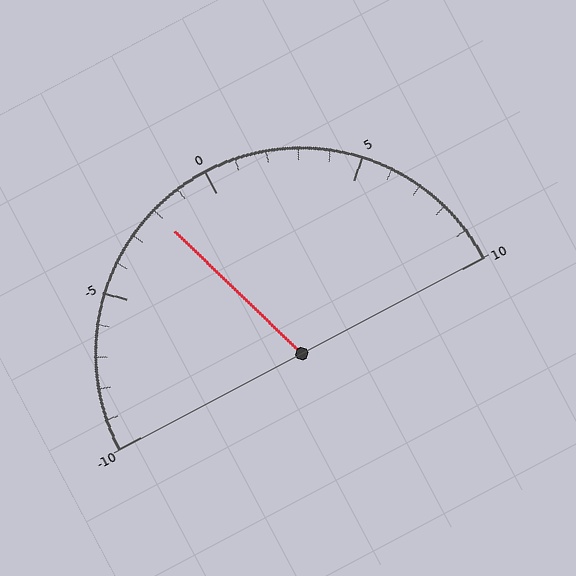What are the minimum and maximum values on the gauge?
The gauge ranges from -10 to 10.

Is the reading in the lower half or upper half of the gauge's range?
The reading is in the lower half of the range (-10 to 10).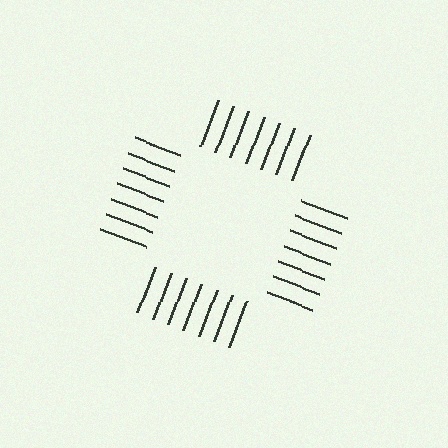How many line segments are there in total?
28 — 7 along each of the 4 edges.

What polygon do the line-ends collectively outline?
An illusory square — the line segments terminate on its edges but no continuous stroke is drawn.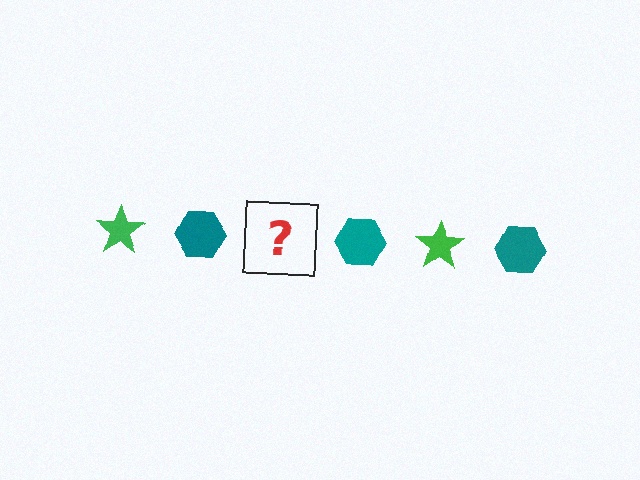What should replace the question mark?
The question mark should be replaced with a green star.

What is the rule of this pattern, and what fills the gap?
The rule is that the pattern alternates between green star and teal hexagon. The gap should be filled with a green star.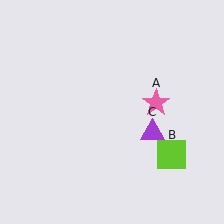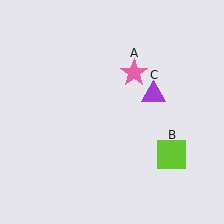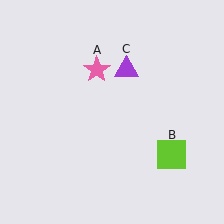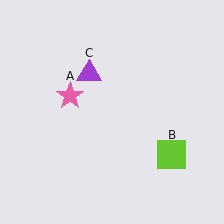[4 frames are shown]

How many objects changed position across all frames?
2 objects changed position: pink star (object A), purple triangle (object C).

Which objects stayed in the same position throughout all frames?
Lime square (object B) remained stationary.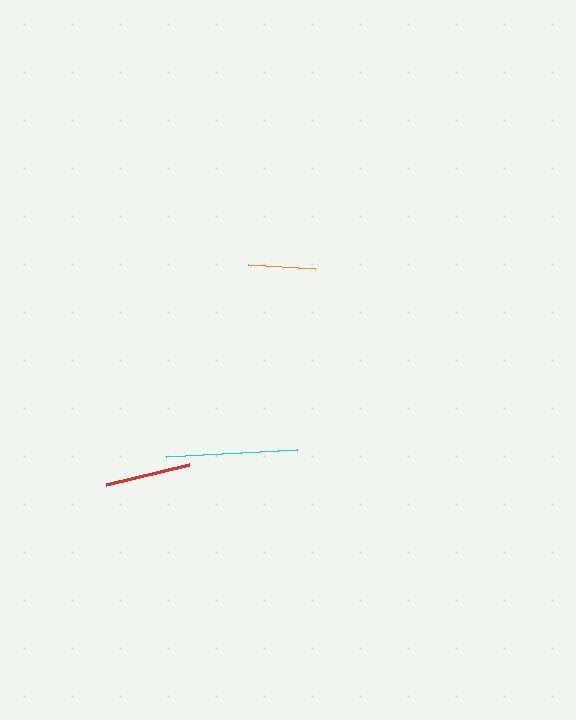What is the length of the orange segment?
The orange segment is approximately 67 pixels long.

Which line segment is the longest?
The cyan line is the longest at approximately 132 pixels.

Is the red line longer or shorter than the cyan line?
The cyan line is longer than the red line.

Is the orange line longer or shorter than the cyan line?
The cyan line is longer than the orange line.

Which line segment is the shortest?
The orange line is the shortest at approximately 67 pixels.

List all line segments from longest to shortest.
From longest to shortest: cyan, red, orange.